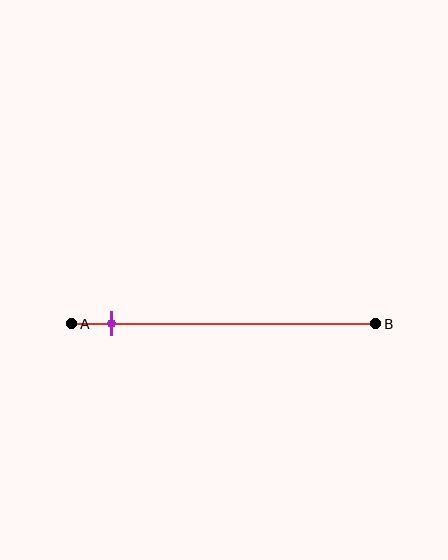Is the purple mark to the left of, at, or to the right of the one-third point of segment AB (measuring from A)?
The purple mark is to the left of the one-third point of segment AB.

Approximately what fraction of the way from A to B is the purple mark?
The purple mark is approximately 15% of the way from A to B.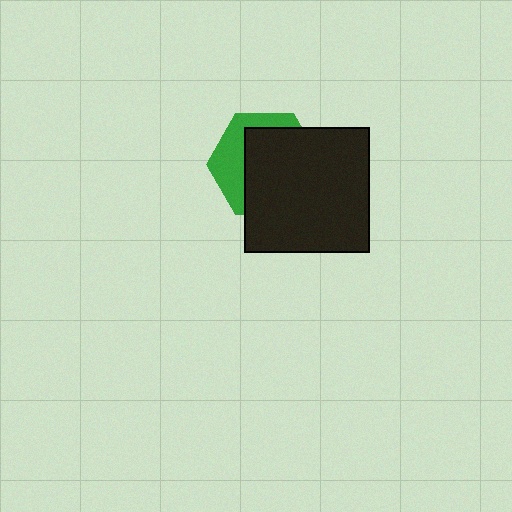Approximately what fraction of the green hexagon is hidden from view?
Roughly 66% of the green hexagon is hidden behind the black square.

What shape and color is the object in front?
The object in front is a black square.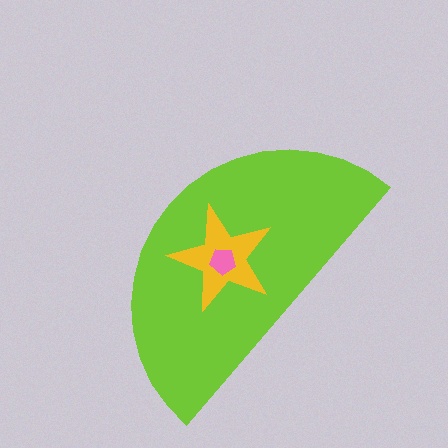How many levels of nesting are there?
3.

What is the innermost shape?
The pink pentagon.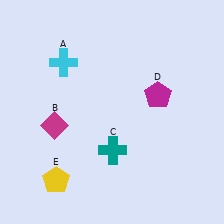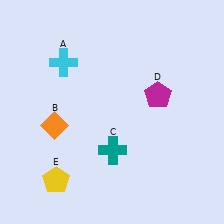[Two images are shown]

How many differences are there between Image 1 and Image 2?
There is 1 difference between the two images.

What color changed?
The diamond (B) changed from magenta in Image 1 to orange in Image 2.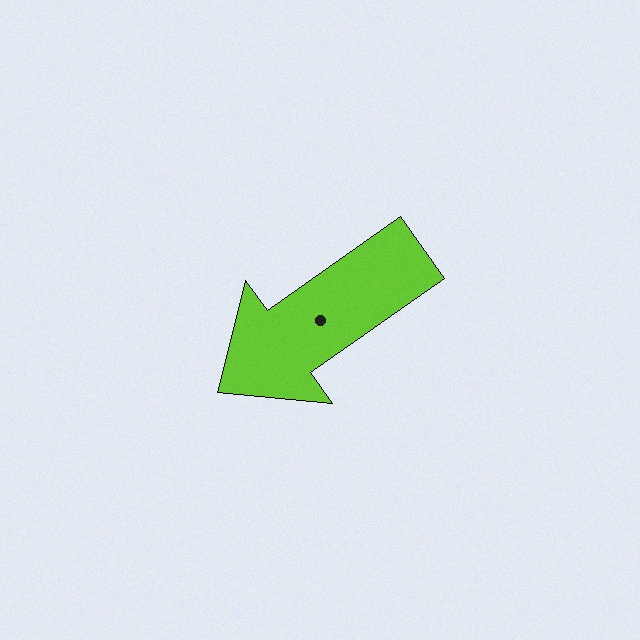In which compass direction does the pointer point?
Southwest.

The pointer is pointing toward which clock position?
Roughly 8 o'clock.